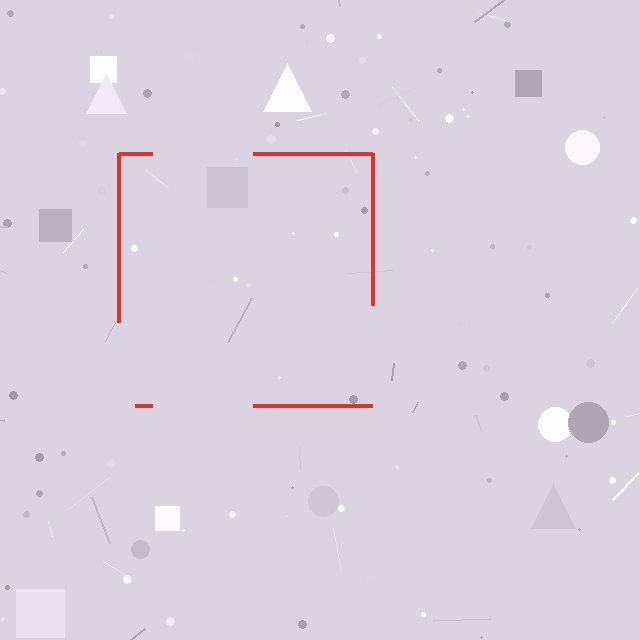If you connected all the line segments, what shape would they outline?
They would outline a square.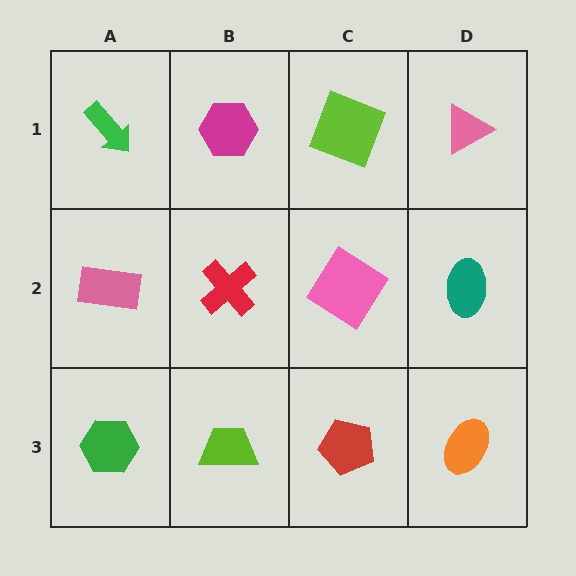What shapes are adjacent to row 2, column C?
A lime square (row 1, column C), a red pentagon (row 3, column C), a red cross (row 2, column B), a teal ellipse (row 2, column D).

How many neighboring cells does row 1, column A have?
2.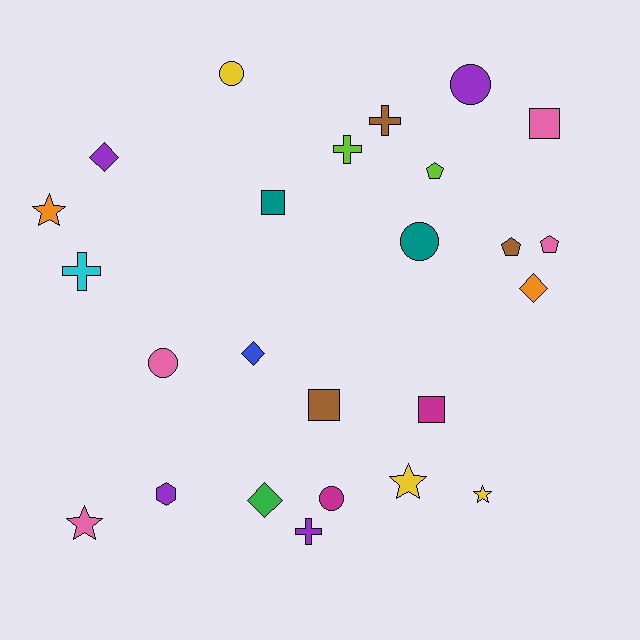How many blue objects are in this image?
There is 1 blue object.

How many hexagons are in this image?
There is 1 hexagon.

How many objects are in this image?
There are 25 objects.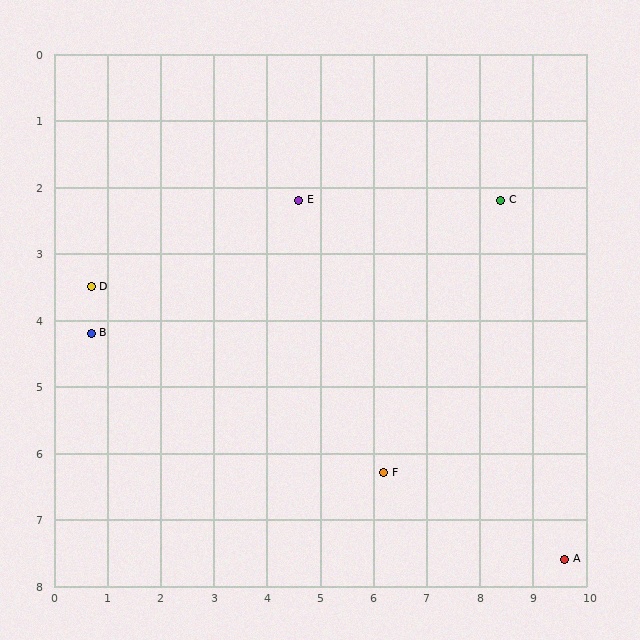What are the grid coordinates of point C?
Point C is at approximately (8.4, 2.2).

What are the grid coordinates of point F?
Point F is at approximately (6.2, 6.3).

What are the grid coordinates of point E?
Point E is at approximately (4.6, 2.2).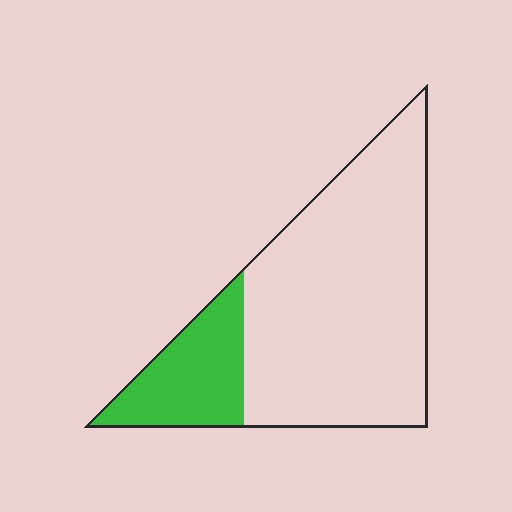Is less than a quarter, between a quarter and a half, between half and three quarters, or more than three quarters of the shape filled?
Less than a quarter.